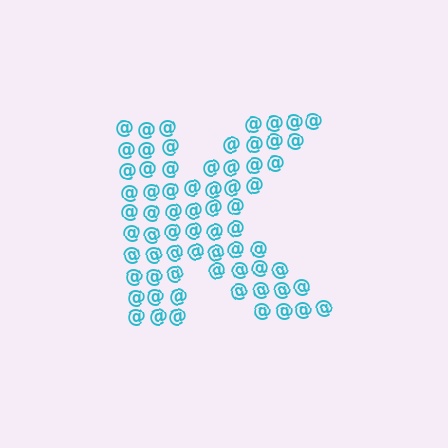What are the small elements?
The small elements are at signs.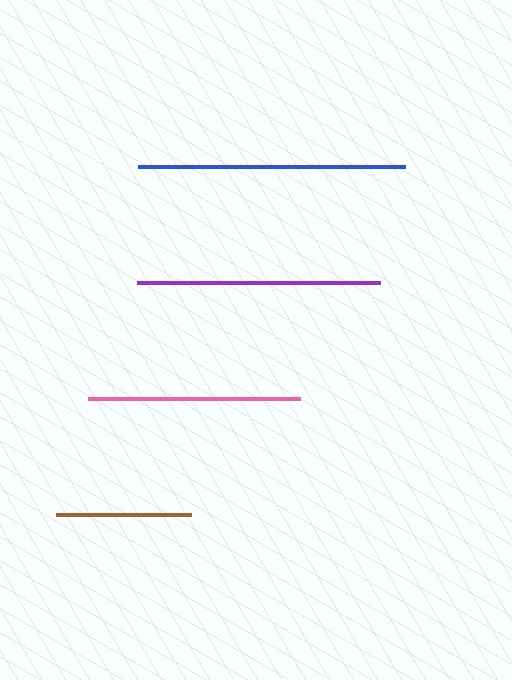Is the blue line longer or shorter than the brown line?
The blue line is longer than the brown line.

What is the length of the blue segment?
The blue segment is approximately 268 pixels long.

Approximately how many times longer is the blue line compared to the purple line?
The blue line is approximately 1.1 times the length of the purple line.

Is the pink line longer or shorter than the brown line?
The pink line is longer than the brown line.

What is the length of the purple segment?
The purple segment is approximately 243 pixels long.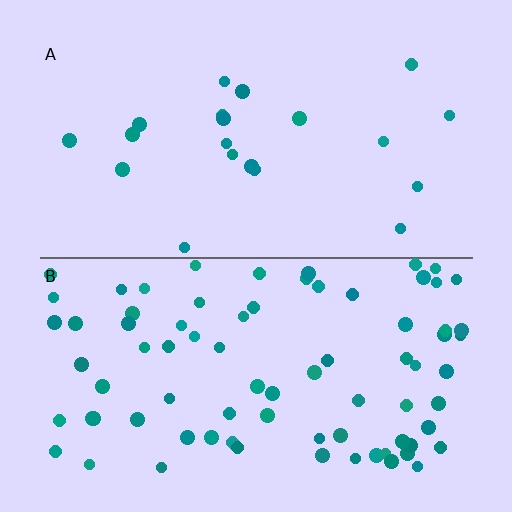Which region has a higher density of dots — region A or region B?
B (the bottom).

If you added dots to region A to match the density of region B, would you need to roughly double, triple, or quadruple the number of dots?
Approximately quadruple.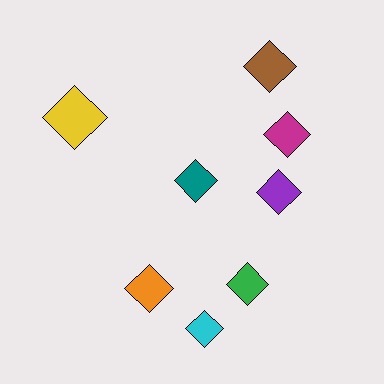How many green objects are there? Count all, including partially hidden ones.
There is 1 green object.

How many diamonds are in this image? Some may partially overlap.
There are 8 diamonds.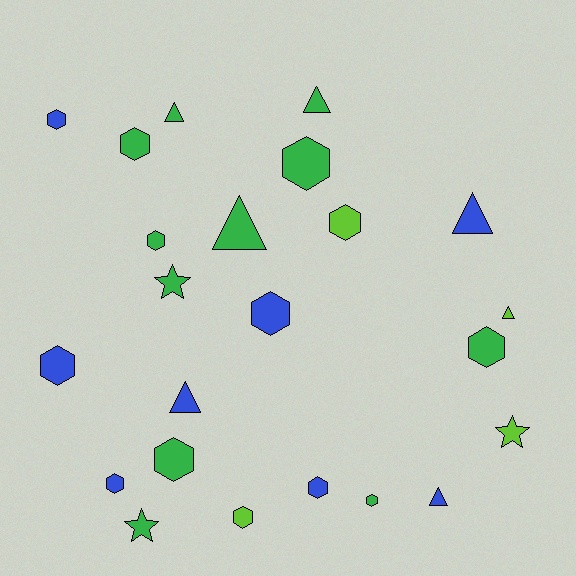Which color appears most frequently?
Green, with 11 objects.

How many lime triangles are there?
There is 1 lime triangle.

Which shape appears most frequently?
Hexagon, with 13 objects.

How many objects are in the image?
There are 23 objects.